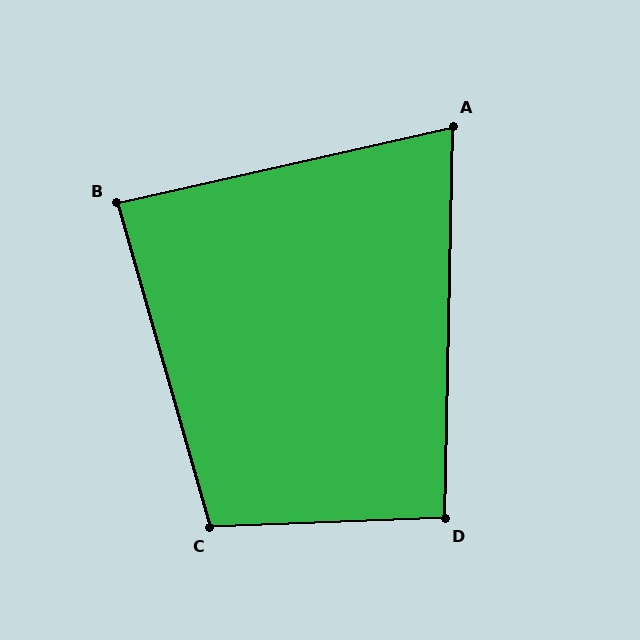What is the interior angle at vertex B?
Approximately 87 degrees (approximately right).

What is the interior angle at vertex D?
Approximately 93 degrees (approximately right).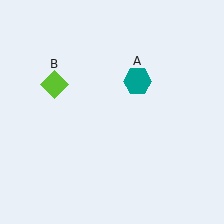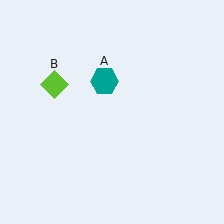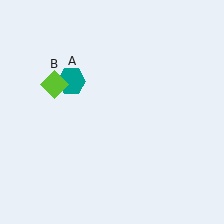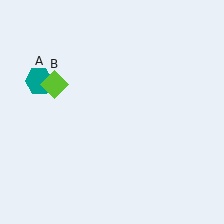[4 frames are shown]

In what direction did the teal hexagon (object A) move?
The teal hexagon (object A) moved left.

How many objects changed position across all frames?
1 object changed position: teal hexagon (object A).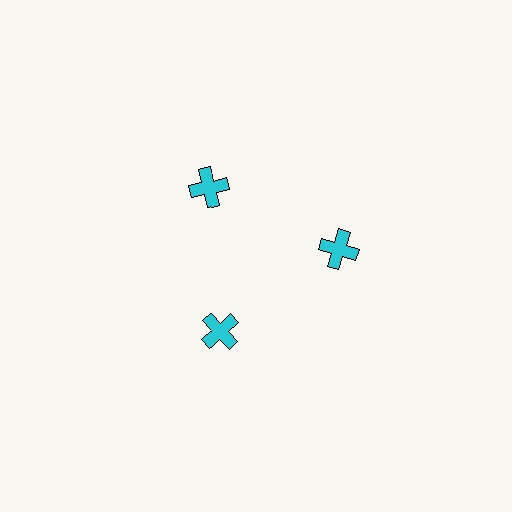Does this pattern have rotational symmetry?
Yes, this pattern has 3-fold rotational symmetry. It looks the same after rotating 120 degrees around the center.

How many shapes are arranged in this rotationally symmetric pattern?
There are 3 shapes, arranged in 3 groups of 1.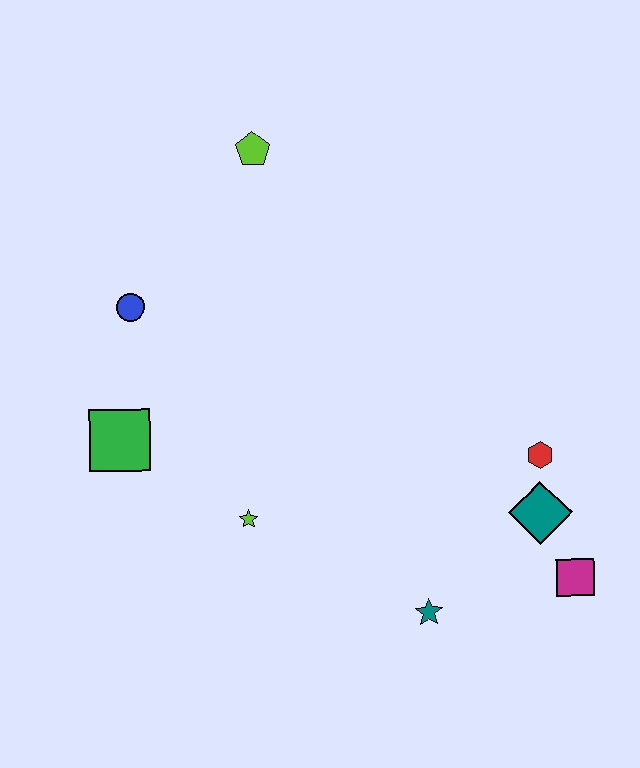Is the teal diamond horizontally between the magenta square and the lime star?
Yes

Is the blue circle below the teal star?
No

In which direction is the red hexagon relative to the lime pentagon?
The red hexagon is below the lime pentagon.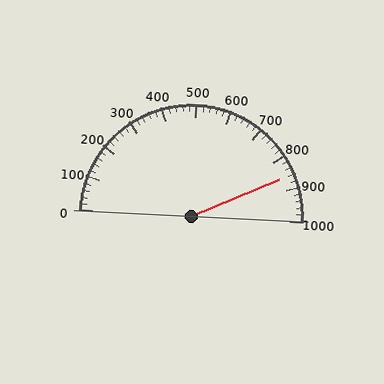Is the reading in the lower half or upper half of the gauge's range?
The reading is in the upper half of the range (0 to 1000).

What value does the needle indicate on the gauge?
The needle indicates approximately 860.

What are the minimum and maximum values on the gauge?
The gauge ranges from 0 to 1000.